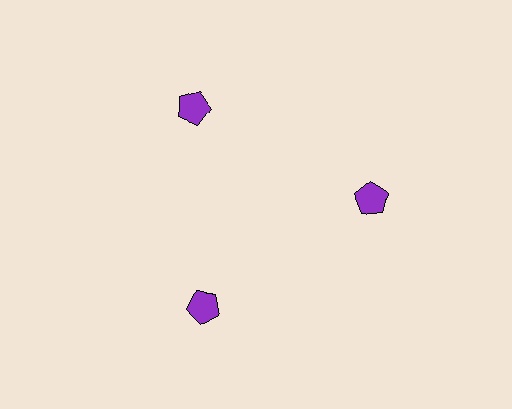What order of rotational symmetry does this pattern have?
This pattern has 3-fold rotational symmetry.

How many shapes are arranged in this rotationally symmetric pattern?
There are 3 shapes, arranged in 3 groups of 1.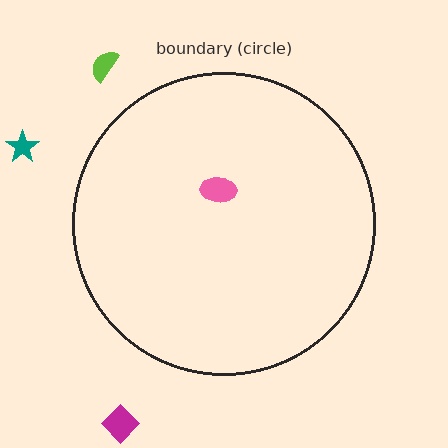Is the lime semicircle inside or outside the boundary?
Outside.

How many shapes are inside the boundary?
1 inside, 3 outside.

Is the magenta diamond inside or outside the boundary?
Outside.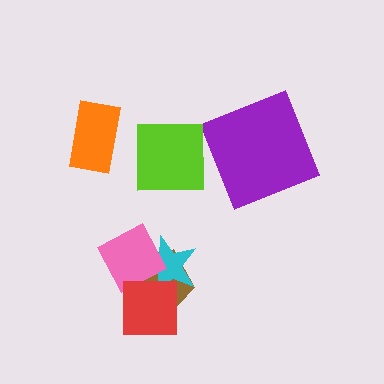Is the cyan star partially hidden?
Yes, it is partially covered by another shape.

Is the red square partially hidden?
No, no other shape covers it.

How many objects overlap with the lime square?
0 objects overlap with the lime square.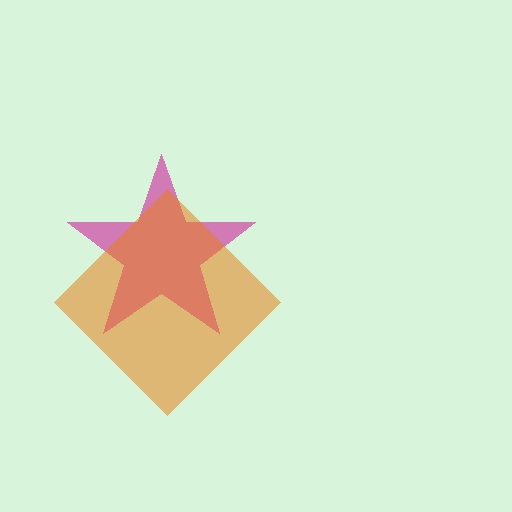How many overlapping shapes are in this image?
There are 2 overlapping shapes in the image.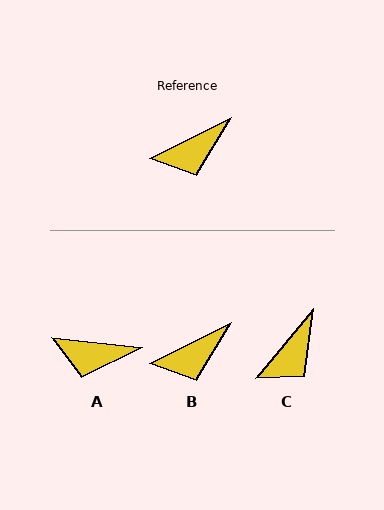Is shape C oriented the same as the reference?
No, it is off by about 23 degrees.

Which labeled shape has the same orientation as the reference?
B.